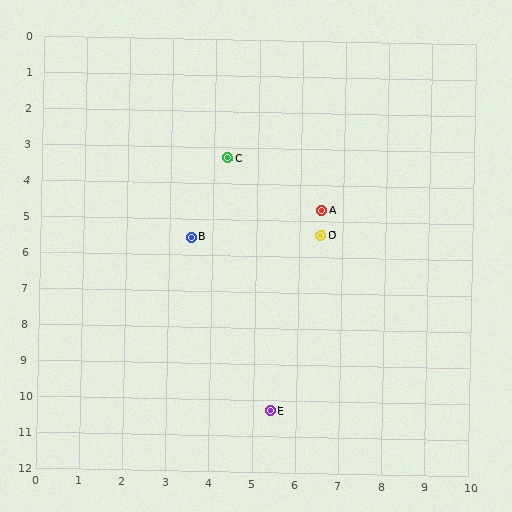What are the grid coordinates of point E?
Point E is at approximately (5.4, 10.3).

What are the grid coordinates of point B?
Point B is at approximately (3.5, 5.5).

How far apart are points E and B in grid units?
Points E and B are about 5.2 grid units apart.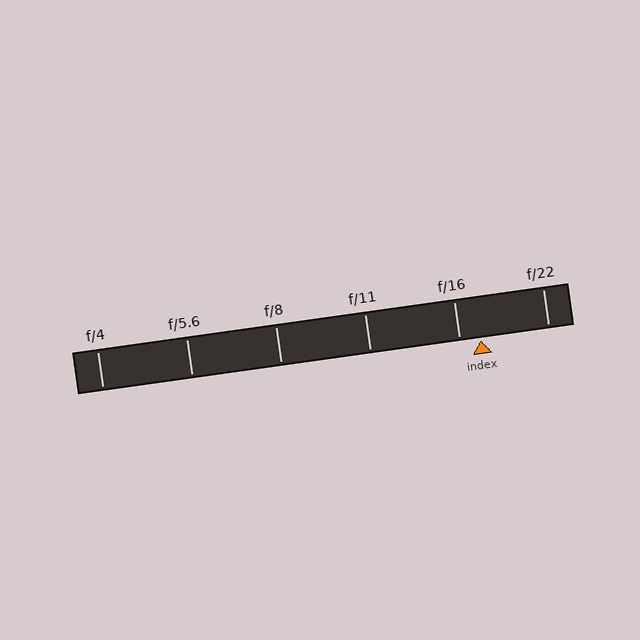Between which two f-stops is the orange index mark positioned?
The index mark is between f/16 and f/22.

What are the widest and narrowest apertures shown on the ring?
The widest aperture shown is f/4 and the narrowest is f/22.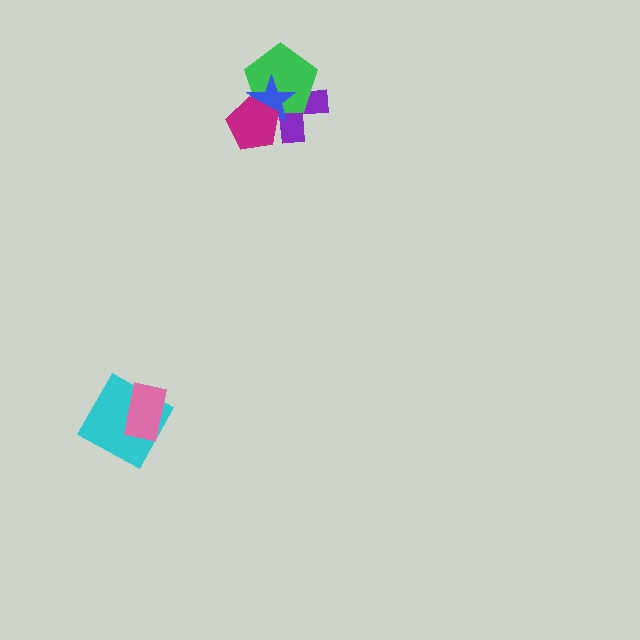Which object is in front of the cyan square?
The pink rectangle is in front of the cyan square.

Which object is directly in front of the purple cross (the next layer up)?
The green pentagon is directly in front of the purple cross.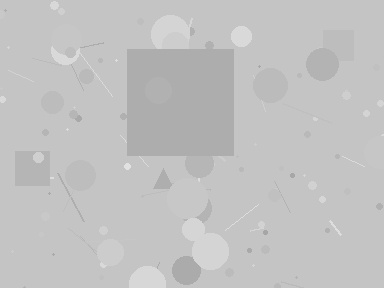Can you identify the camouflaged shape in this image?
The camouflaged shape is a square.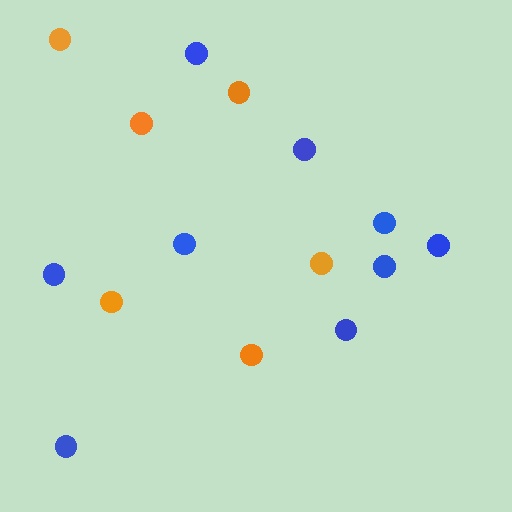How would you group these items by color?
There are 2 groups: one group of blue circles (9) and one group of orange circles (6).